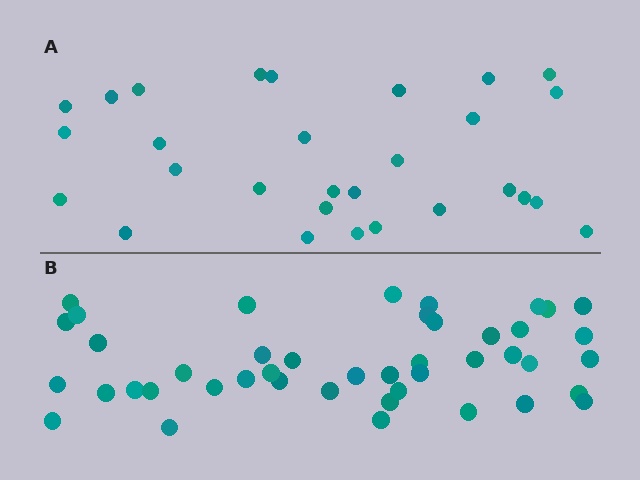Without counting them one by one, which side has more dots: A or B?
Region B (the bottom region) has more dots.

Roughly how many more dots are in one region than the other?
Region B has approximately 15 more dots than region A.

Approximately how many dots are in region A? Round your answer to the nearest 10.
About 30 dots. (The exact count is 29, which rounds to 30.)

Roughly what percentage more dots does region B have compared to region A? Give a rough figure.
About 50% more.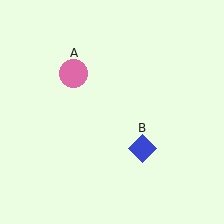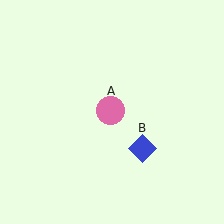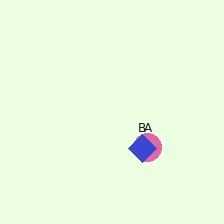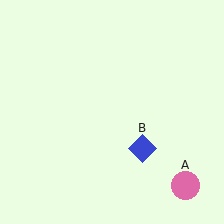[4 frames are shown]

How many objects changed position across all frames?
1 object changed position: pink circle (object A).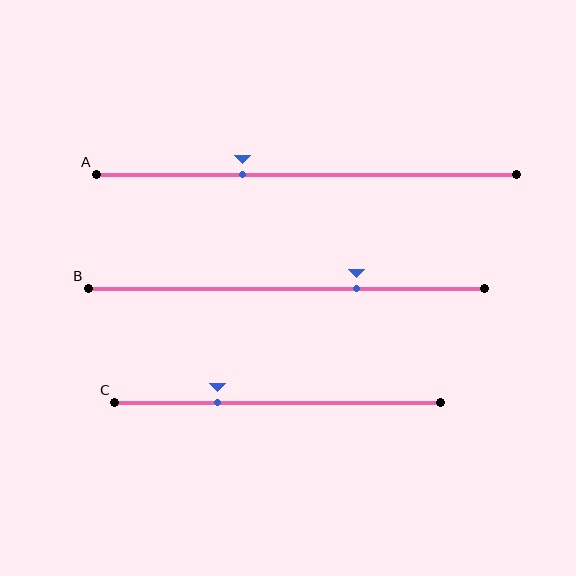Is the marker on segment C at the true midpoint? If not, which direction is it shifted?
No, the marker on segment C is shifted to the left by about 19% of the segment length.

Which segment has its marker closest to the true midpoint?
Segment A has its marker closest to the true midpoint.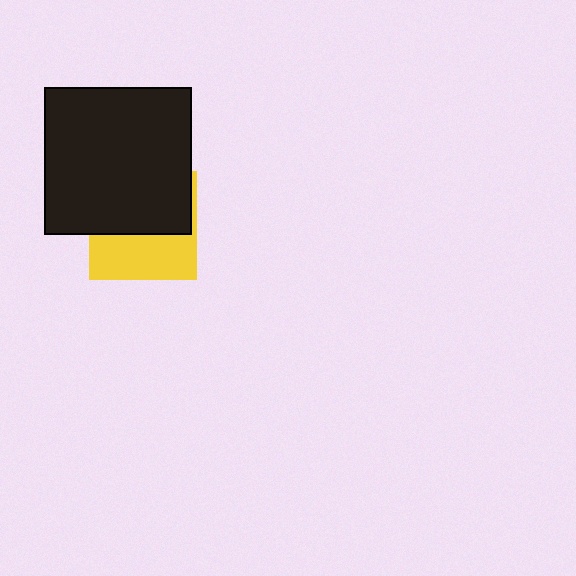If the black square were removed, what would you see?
You would see the complete yellow square.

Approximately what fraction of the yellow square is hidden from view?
Roughly 56% of the yellow square is hidden behind the black square.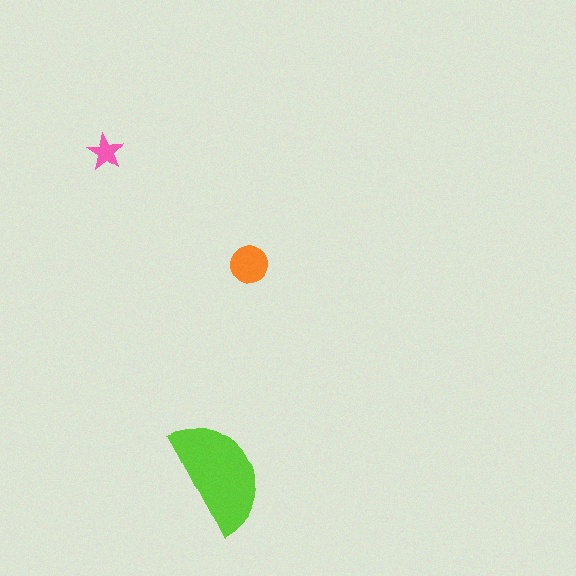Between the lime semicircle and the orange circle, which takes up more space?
The lime semicircle.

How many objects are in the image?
There are 3 objects in the image.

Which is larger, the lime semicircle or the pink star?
The lime semicircle.